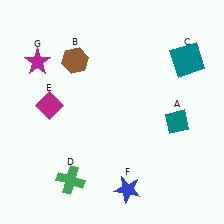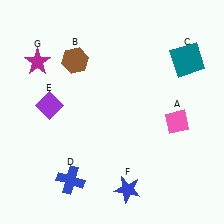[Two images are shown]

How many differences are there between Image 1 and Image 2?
There are 3 differences between the two images.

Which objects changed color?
A changed from teal to pink. D changed from green to blue. E changed from magenta to purple.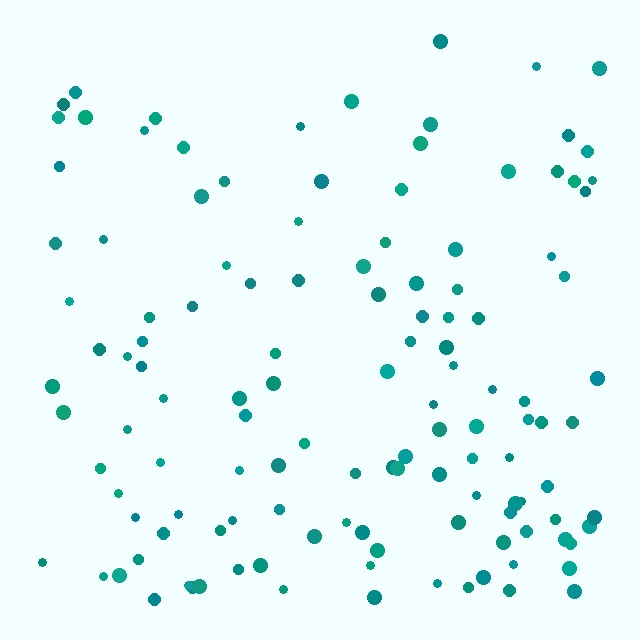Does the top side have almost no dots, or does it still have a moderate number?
Still a moderate number, just noticeably fewer than the bottom.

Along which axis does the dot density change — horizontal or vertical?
Vertical.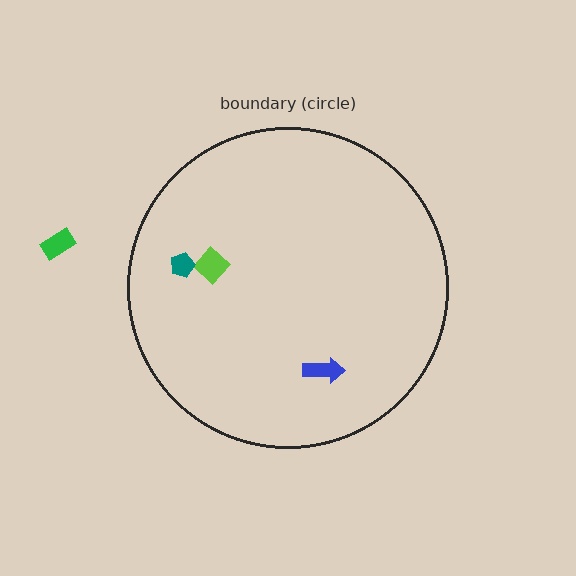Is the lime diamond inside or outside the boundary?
Inside.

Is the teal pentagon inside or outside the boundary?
Inside.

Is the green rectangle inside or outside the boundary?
Outside.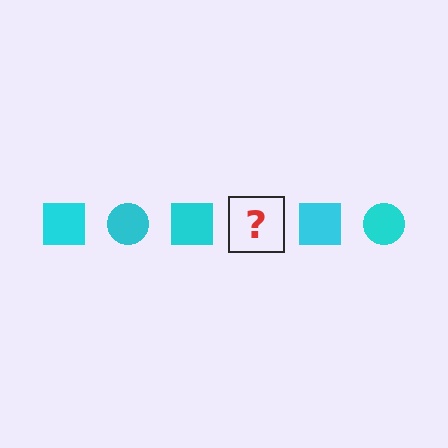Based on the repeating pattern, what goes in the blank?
The blank should be a cyan circle.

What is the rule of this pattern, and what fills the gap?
The rule is that the pattern cycles through square, circle shapes in cyan. The gap should be filled with a cyan circle.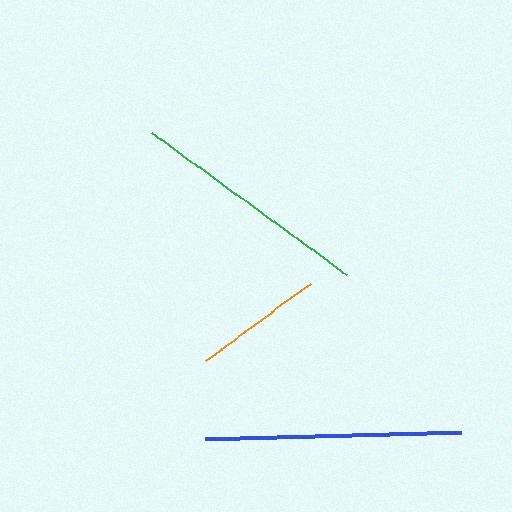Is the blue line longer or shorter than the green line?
The blue line is longer than the green line.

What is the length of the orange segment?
The orange segment is approximately 131 pixels long.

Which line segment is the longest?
The blue line is the longest at approximately 256 pixels.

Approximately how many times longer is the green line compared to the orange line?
The green line is approximately 1.8 times the length of the orange line.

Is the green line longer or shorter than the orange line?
The green line is longer than the orange line.